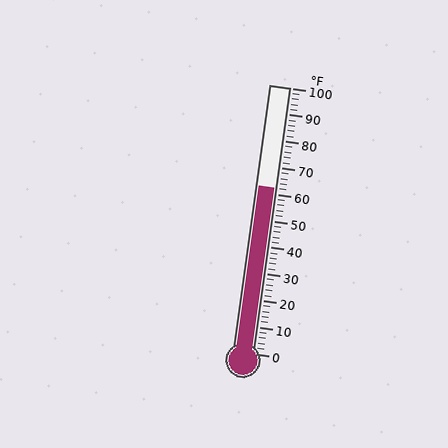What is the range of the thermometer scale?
The thermometer scale ranges from 0°F to 100°F.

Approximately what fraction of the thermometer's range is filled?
The thermometer is filled to approximately 60% of its range.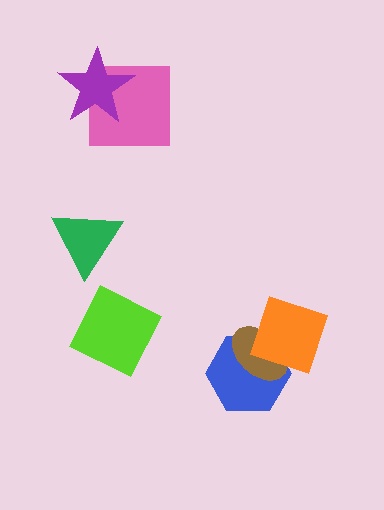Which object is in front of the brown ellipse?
The orange square is in front of the brown ellipse.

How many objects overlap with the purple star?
1 object overlaps with the purple star.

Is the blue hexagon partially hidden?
Yes, it is partially covered by another shape.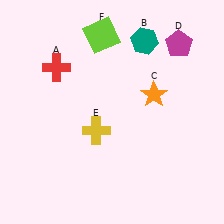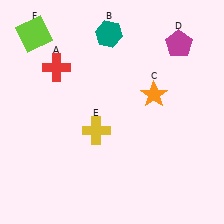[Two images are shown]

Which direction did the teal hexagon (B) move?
The teal hexagon (B) moved left.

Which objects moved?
The objects that moved are: the teal hexagon (B), the lime square (F).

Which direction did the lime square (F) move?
The lime square (F) moved left.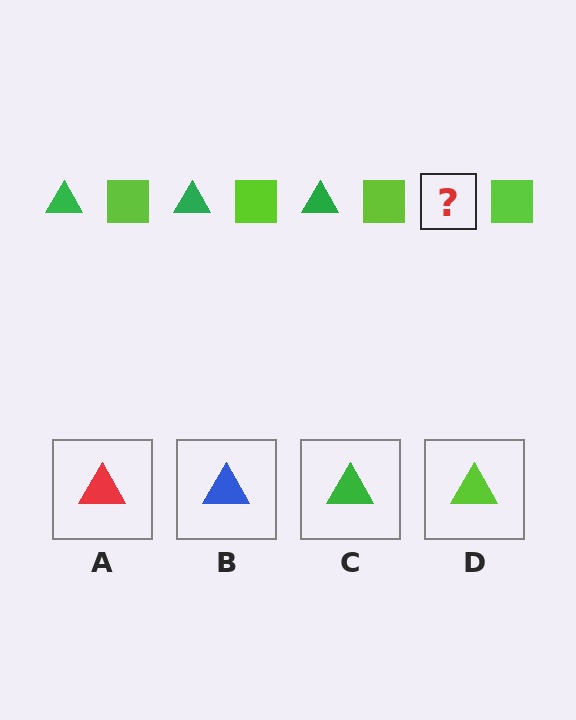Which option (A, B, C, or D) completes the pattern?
C.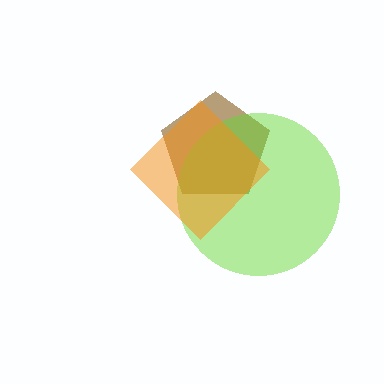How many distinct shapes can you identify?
There are 3 distinct shapes: a brown pentagon, a lime circle, an orange diamond.